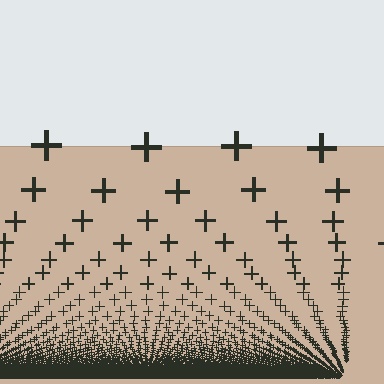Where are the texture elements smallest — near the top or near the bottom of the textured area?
Near the bottom.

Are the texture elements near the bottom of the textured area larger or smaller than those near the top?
Smaller. The gradient is inverted — elements near the bottom are smaller and denser.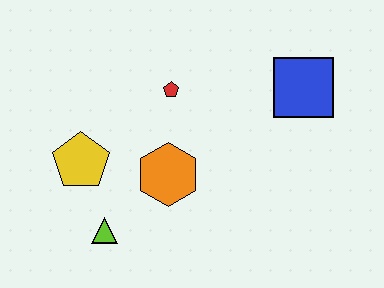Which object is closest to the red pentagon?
The orange hexagon is closest to the red pentagon.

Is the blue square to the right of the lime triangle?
Yes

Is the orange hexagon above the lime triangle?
Yes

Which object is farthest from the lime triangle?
The blue square is farthest from the lime triangle.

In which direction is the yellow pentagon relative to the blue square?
The yellow pentagon is to the left of the blue square.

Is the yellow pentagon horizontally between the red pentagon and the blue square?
No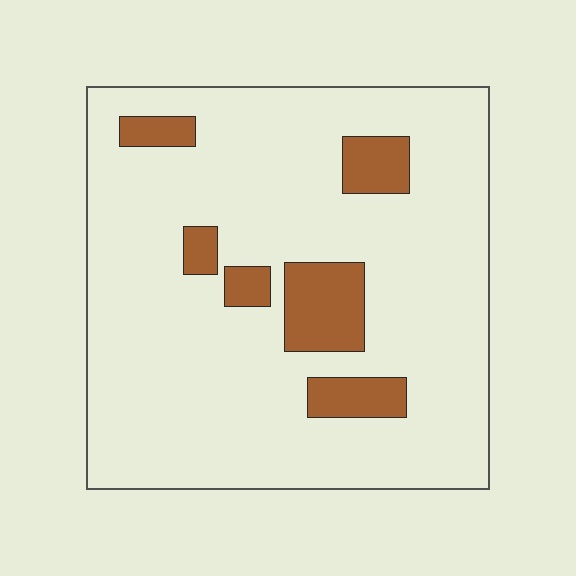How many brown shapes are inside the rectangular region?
6.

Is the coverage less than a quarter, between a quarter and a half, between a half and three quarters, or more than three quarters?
Less than a quarter.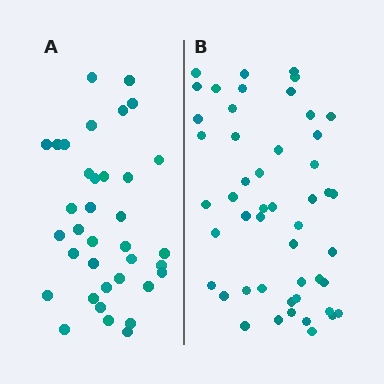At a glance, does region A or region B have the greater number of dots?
Region B (the right region) has more dots.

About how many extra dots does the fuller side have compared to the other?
Region B has approximately 15 more dots than region A.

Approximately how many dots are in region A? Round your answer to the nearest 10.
About 40 dots. (The exact count is 36, which rounds to 40.)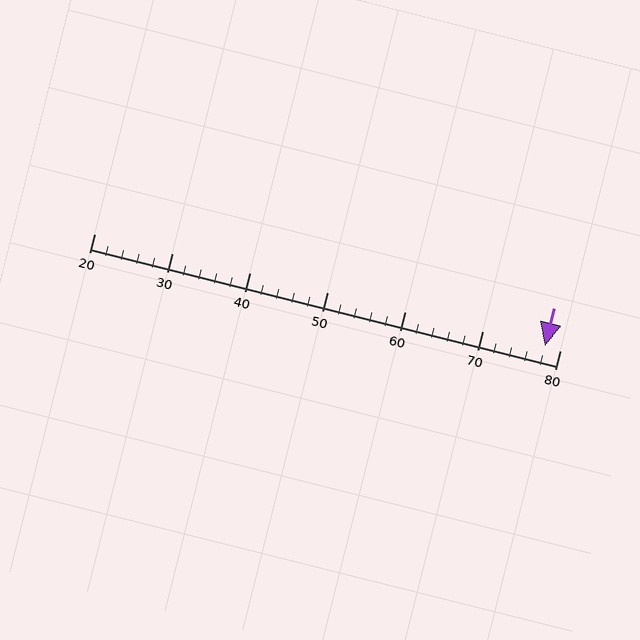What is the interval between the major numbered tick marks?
The major tick marks are spaced 10 units apart.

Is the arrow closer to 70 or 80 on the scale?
The arrow is closer to 80.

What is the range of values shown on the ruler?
The ruler shows values from 20 to 80.